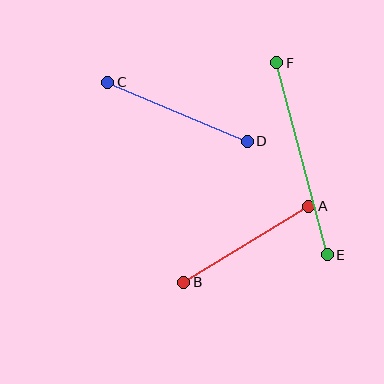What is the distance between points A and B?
The distance is approximately 147 pixels.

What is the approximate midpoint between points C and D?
The midpoint is at approximately (178, 112) pixels.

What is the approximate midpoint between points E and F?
The midpoint is at approximately (302, 159) pixels.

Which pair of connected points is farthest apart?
Points E and F are farthest apart.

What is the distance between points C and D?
The distance is approximately 151 pixels.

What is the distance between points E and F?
The distance is approximately 198 pixels.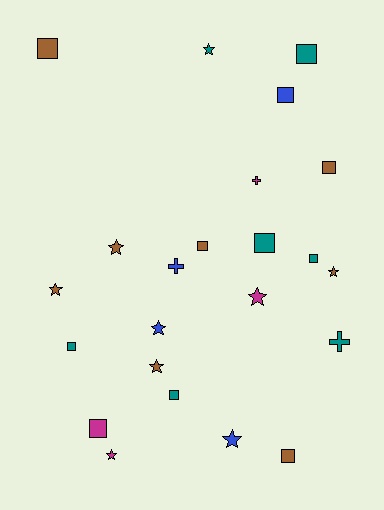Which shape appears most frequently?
Square, with 11 objects.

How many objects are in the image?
There are 23 objects.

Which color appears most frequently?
Brown, with 8 objects.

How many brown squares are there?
There are 4 brown squares.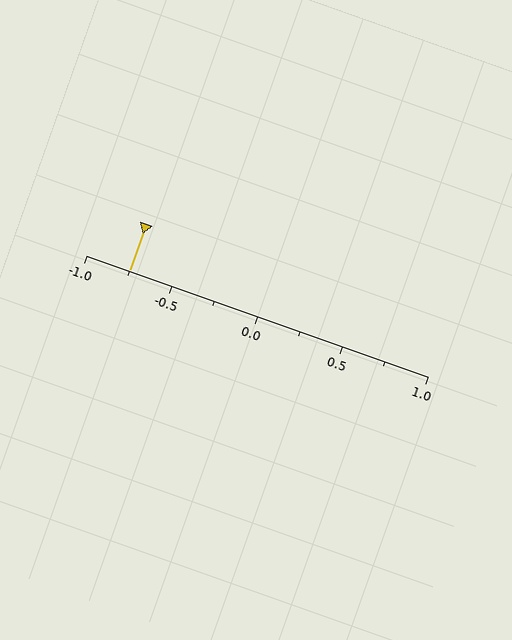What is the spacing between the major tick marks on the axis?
The major ticks are spaced 0.5 apart.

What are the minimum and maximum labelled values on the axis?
The axis runs from -1.0 to 1.0.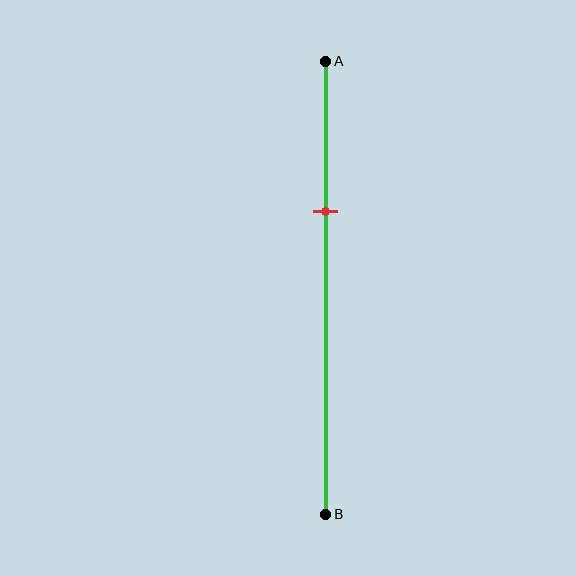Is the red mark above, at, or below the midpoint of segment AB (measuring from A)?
The red mark is above the midpoint of segment AB.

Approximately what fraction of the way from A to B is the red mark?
The red mark is approximately 35% of the way from A to B.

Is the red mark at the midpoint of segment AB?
No, the mark is at about 35% from A, not at the 50% midpoint.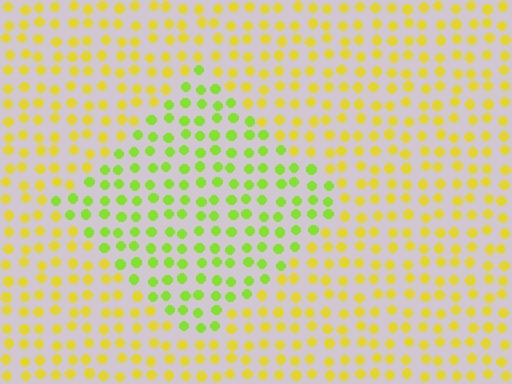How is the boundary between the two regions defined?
The boundary is defined purely by a slight shift in hue (about 37 degrees). Spacing, size, and orientation are identical on both sides.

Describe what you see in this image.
The image is filled with small yellow elements in a uniform arrangement. A diamond-shaped region is visible where the elements are tinted to a slightly different hue, forming a subtle color boundary.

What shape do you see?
I see a diamond.